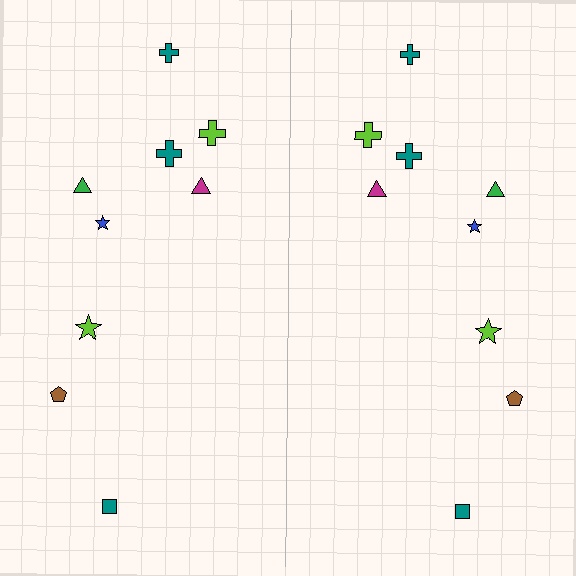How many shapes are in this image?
There are 18 shapes in this image.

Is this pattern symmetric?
Yes, this pattern has bilateral (reflection) symmetry.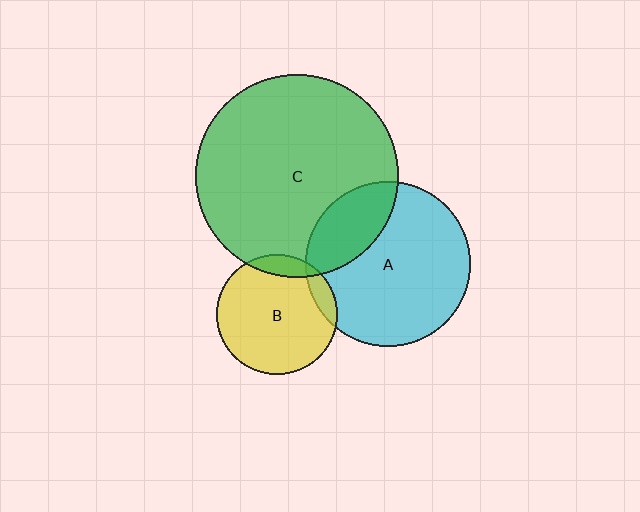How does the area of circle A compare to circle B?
Approximately 1.9 times.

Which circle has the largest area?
Circle C (green).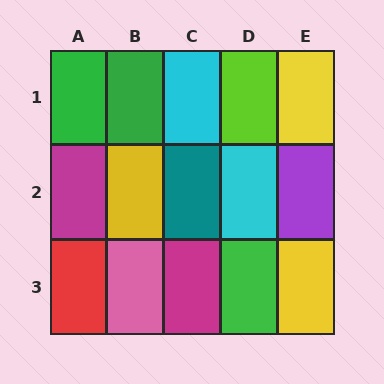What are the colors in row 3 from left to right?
Red, pink, magenta, green, yellow.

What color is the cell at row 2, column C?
Teal.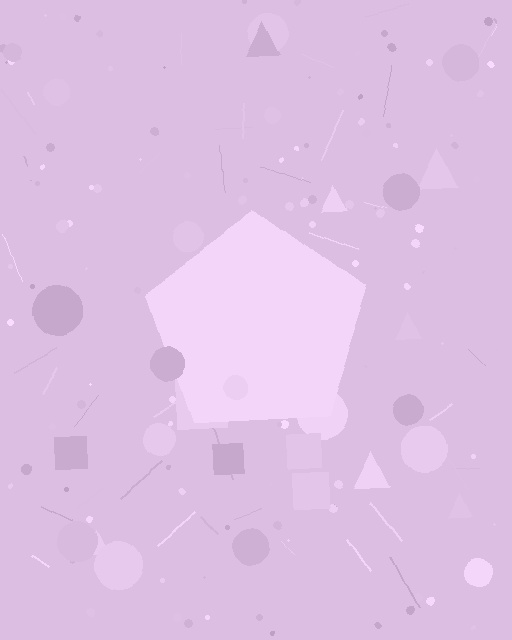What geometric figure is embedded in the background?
A pentagon is embedded in the background.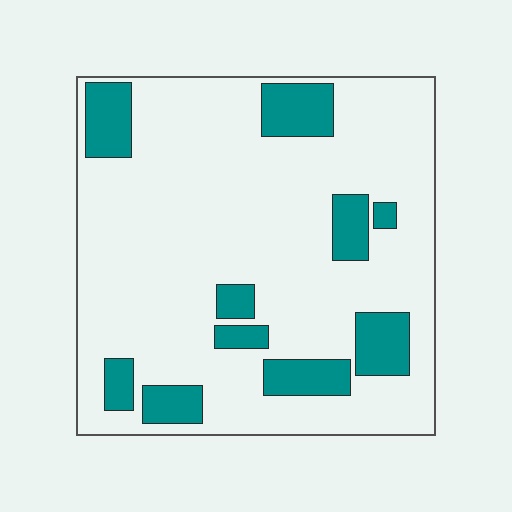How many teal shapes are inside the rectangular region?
10.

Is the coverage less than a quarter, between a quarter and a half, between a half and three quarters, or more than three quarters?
Less than a quarter.